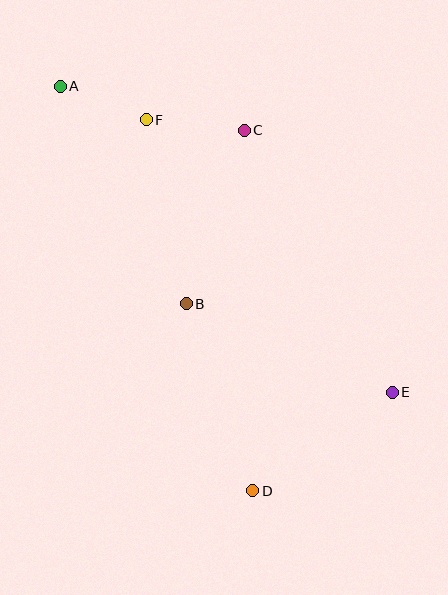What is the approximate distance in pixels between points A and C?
The distance between A and C is approximately 189 pixels.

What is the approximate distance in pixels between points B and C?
The distance between B and C is approximately 183 pixels.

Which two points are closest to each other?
Points A and F are closest to each other.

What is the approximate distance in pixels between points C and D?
The distance between C and D is approximately 361 pixels.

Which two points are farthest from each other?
Points A and E are farthest from each other.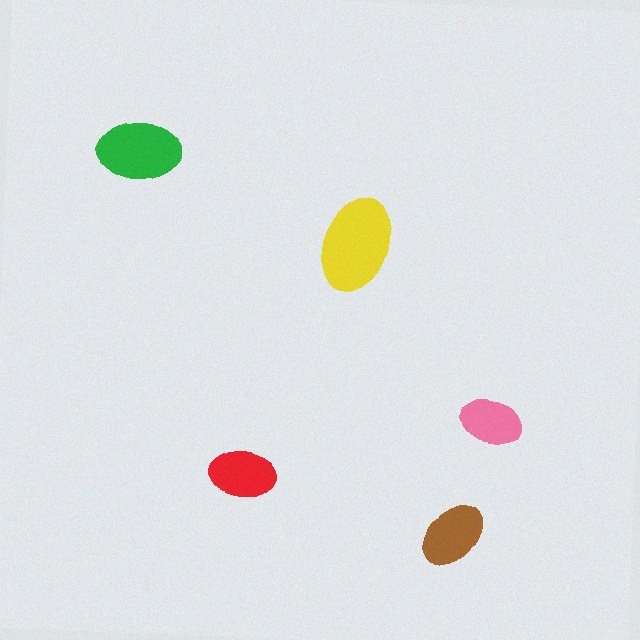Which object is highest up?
The green ellipse is topmost.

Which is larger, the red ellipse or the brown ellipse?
The brown one.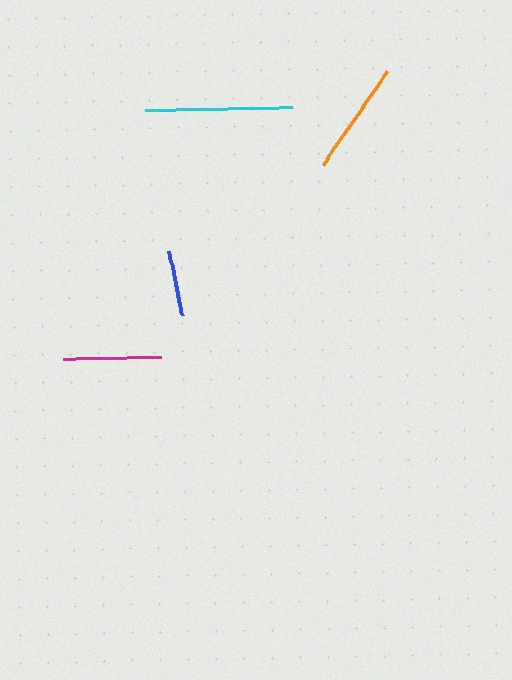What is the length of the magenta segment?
The magenta segment is approximately 98 pixels long.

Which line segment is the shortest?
The blue line is the shortest at approximately 66 pixels.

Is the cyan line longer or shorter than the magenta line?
The cyan line is longer than the magenta line.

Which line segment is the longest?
The cyan line is the longest at approximately 148 pixels.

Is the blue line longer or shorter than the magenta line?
The magenta line is longer than the blue line.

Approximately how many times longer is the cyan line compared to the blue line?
The cyan line is approximately 2.2 times the length of the blue line.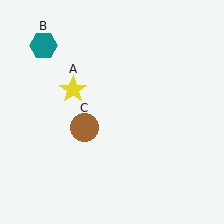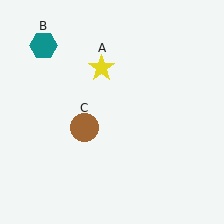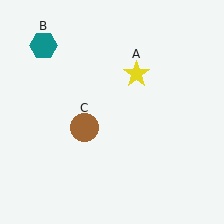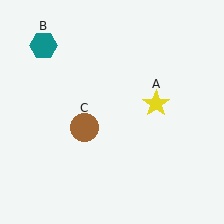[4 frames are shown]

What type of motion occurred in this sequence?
The yellow star (object A) rotated clockwise around the center of the scene.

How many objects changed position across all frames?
1 object changed position: yellow star (object A).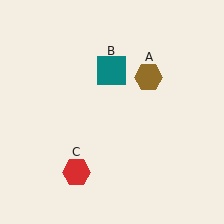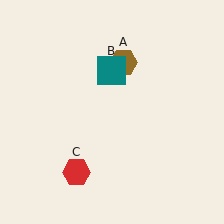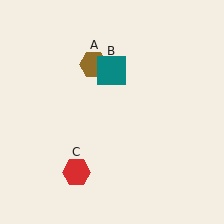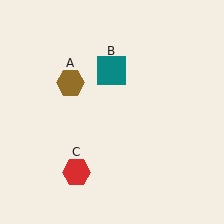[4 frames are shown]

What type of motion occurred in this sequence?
The brown hexagon (object A) rotated counterclockwise around the center of the scene.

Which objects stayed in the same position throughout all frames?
Teal square (object B) and red hexagon (object C) remained stationary.